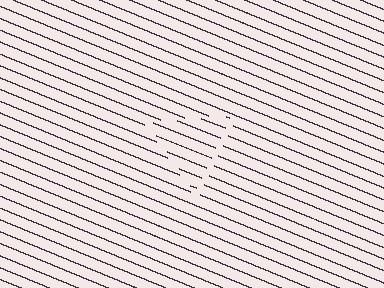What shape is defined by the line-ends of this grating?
An illusory triangle. The interior of the shape contains the same grating, shifted by half a period — the contour is defined by the phase discontinuity where line-ends from the inner and outer gratings abut.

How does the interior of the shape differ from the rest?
The interior of the shape contains the same grating, shifted by half a period — the contour is defined by the phase discontinuity where line-ends from the inner and outer gratings abut.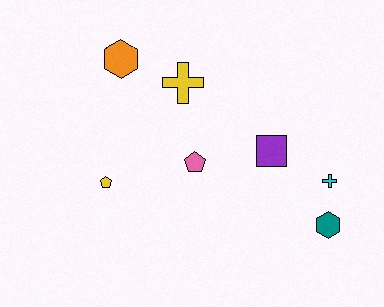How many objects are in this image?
There are 7 objects.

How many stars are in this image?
There are no stars.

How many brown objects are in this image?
There are no brown objects.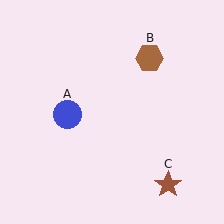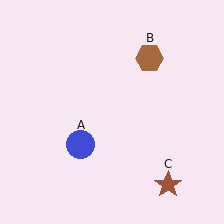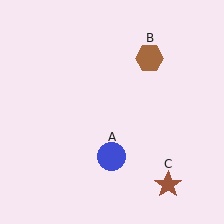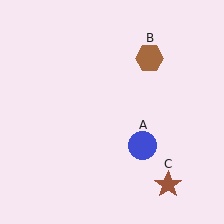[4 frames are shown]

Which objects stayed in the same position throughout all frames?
Brown hexagon (object B) and brown star (object C) remained stationary.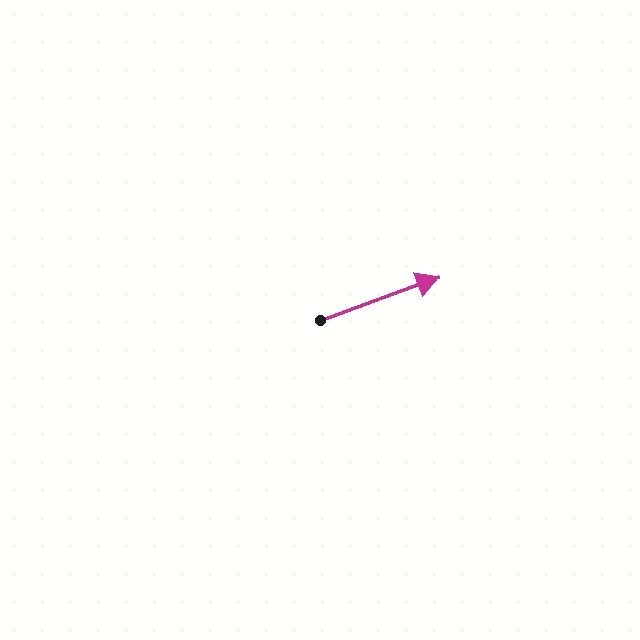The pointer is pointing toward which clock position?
Roughly 2 o'clock.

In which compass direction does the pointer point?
East.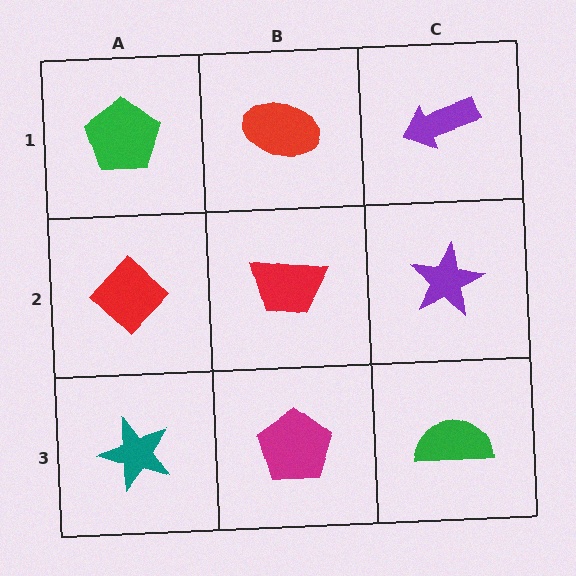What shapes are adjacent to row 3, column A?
A red diamond (row 2, column A), a magenta pentagon (row 3, column B).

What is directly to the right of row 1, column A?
A red ellipse.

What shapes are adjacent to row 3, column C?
A purple star (row 2, column C), a magenta pentagon (row 3, column B).